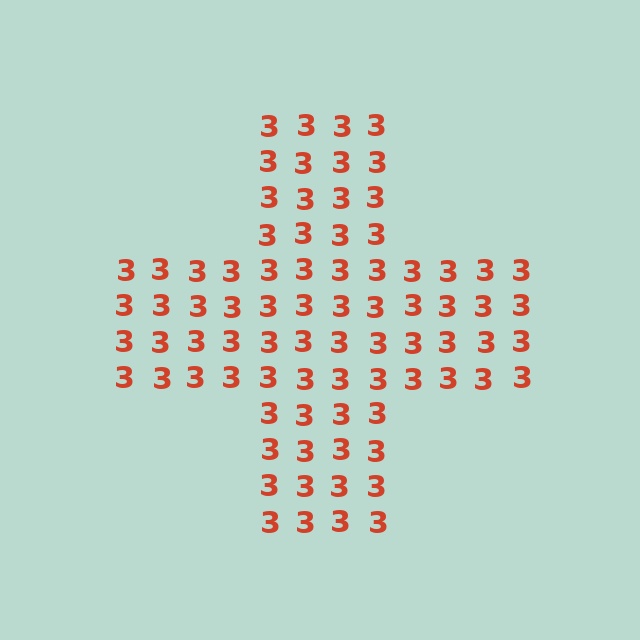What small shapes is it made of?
It is made of small digit 3's.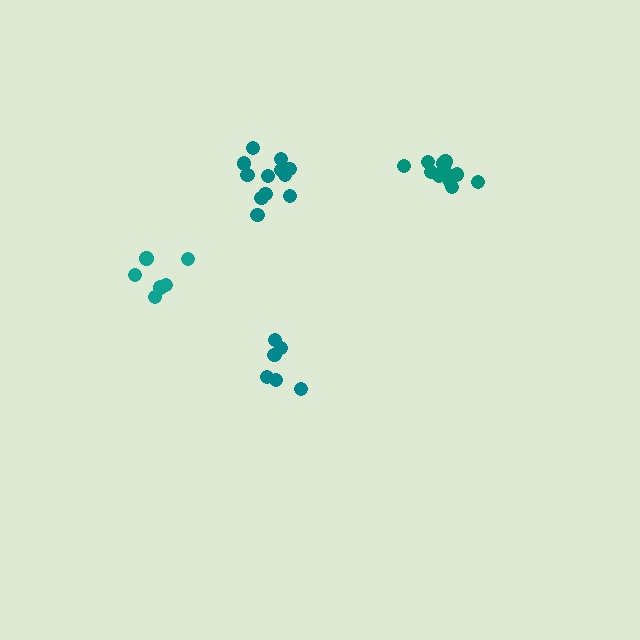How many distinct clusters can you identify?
There are 4 distinct clusters.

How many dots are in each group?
Group 1: 12 dots, Group 2: 12 dots, Group 3: 6 dots, Group 4: 6 dots (36 total).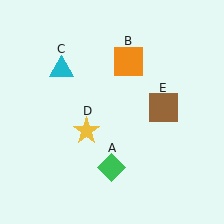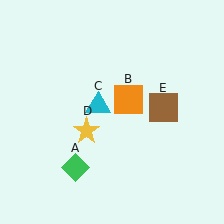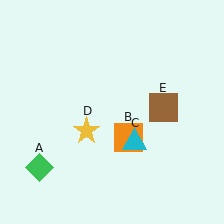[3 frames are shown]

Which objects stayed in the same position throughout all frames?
Yellow star (object D) and brown square (object E) remained stationary.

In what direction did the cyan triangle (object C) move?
The cyan triangle (object C) moved down and to the right.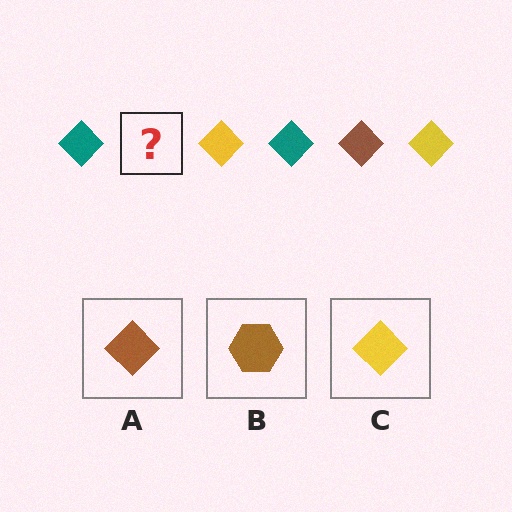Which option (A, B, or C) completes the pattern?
A.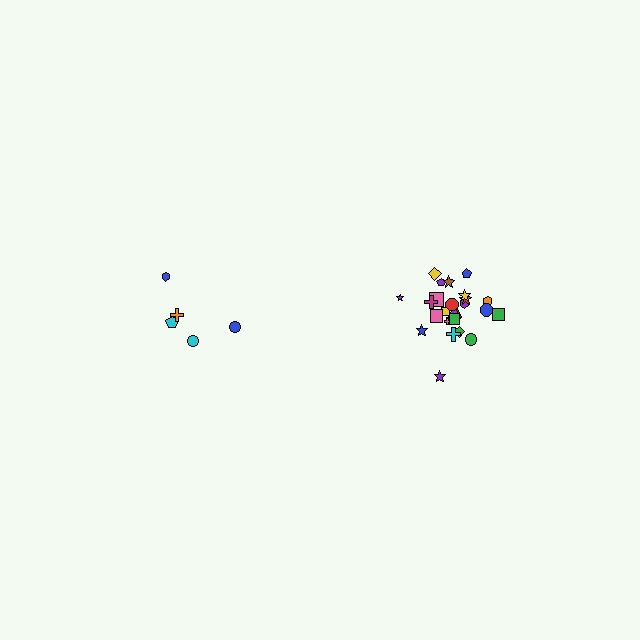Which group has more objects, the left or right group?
The right group.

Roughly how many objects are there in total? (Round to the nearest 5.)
Roughly 30 objects in total.